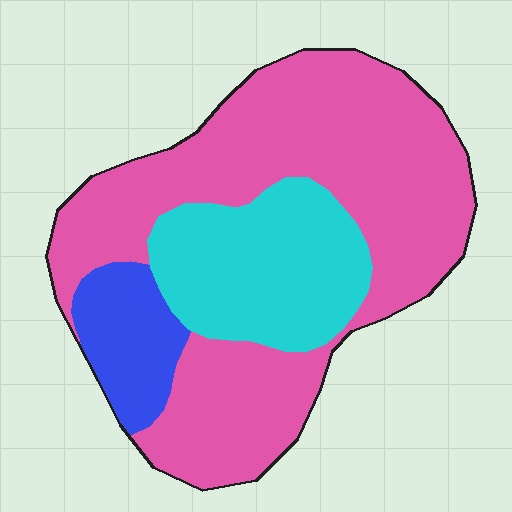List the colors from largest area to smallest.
From largest to smallest: pink, cyan, blue.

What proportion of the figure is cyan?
Cyan covers 24% of the figure.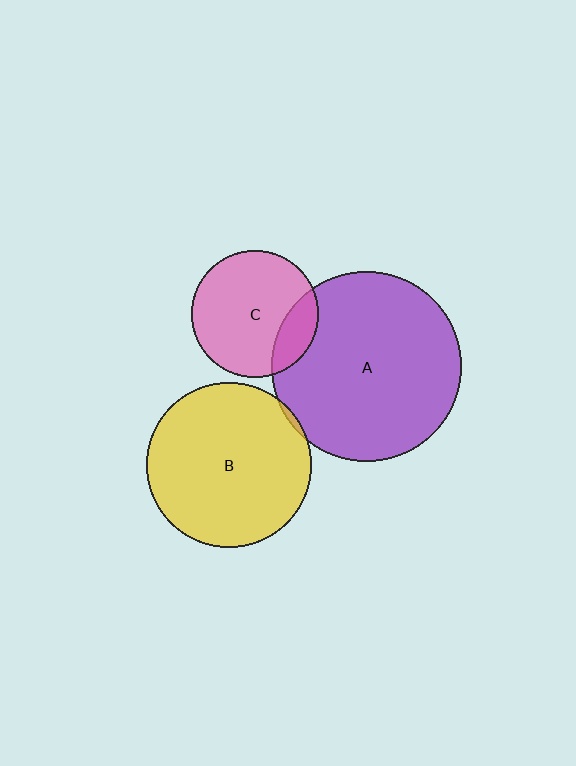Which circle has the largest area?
Circle A (purple).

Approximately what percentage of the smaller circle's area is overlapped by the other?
Approximately 5%.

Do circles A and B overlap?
Yes.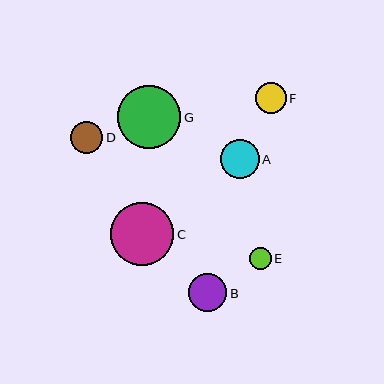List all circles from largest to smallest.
From largest to smallest: C, G, A, B, D, F, E.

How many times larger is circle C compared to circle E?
Circle C is approximately 2.9 times the size of circle E.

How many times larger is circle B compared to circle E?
Circle B is approximately 1.8 times the size of circle E.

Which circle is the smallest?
Circle E is the smallest with a size of approximately 22 pixels.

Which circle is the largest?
Circle C is the largest with a size of approximately 64 pixels.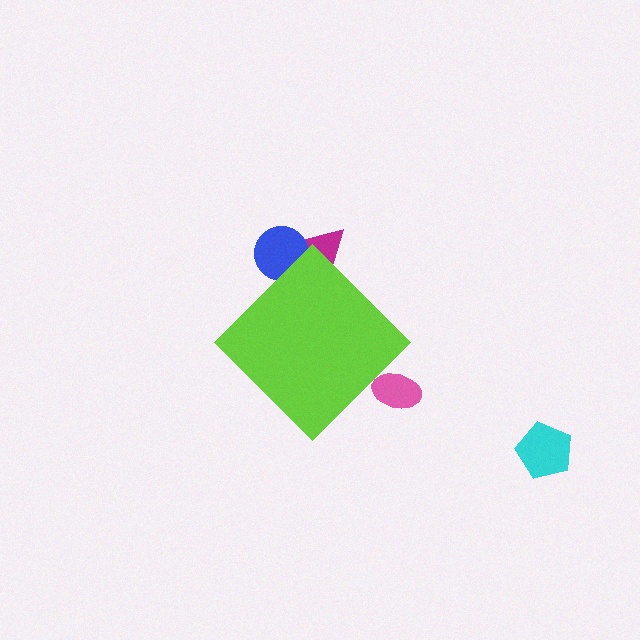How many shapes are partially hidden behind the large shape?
3 shapes are partially hidden.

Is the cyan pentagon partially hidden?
No, the cyan pentagon is fully visible.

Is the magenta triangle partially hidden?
Yes, the magenta triangle is partially hidden behind the lime diamond.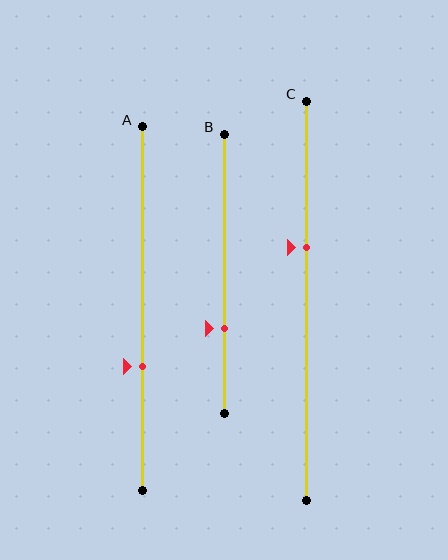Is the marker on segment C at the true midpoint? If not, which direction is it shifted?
No, the marker on segment C is shifted upward by about 13% of the segment length.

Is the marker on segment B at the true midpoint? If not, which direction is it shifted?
No, the marker on segment B is shifted downward by about 20% of the segment length.